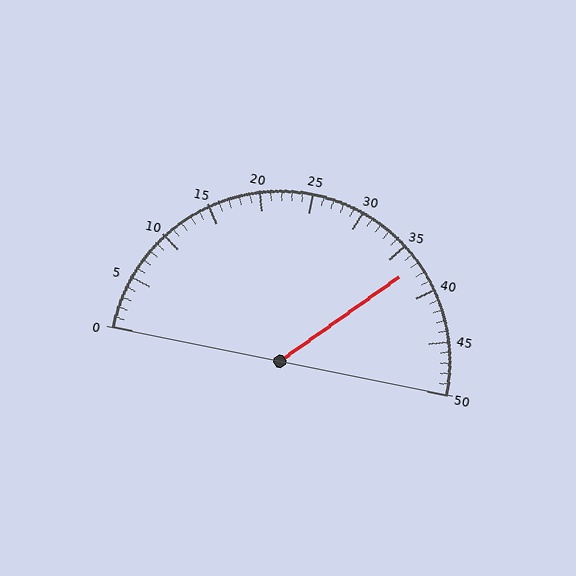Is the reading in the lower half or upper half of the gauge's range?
The reading is in the upper half of the range (0 to 50).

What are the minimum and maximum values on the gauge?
The gauge ranges from 0 to 50.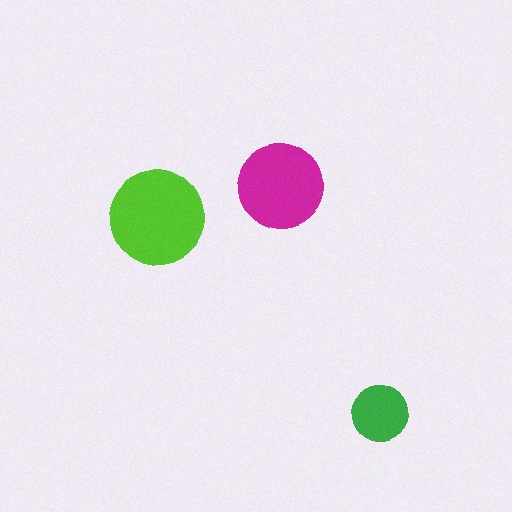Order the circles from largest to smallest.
the lime one, the magenta one, the green one.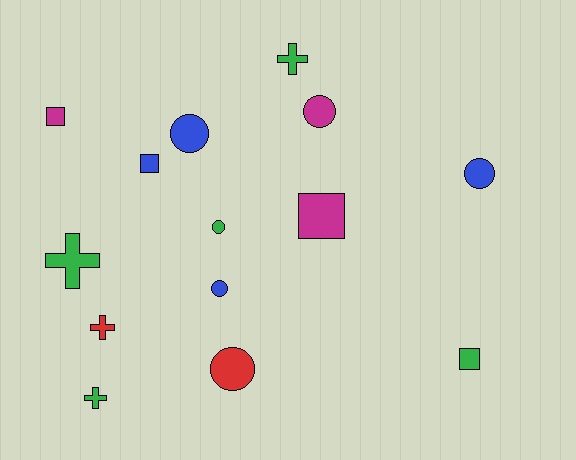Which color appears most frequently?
Green, with 5 objects.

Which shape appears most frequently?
Circle, with 6 objects.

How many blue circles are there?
There are 3 blue circles.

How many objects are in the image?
There are 14 objects.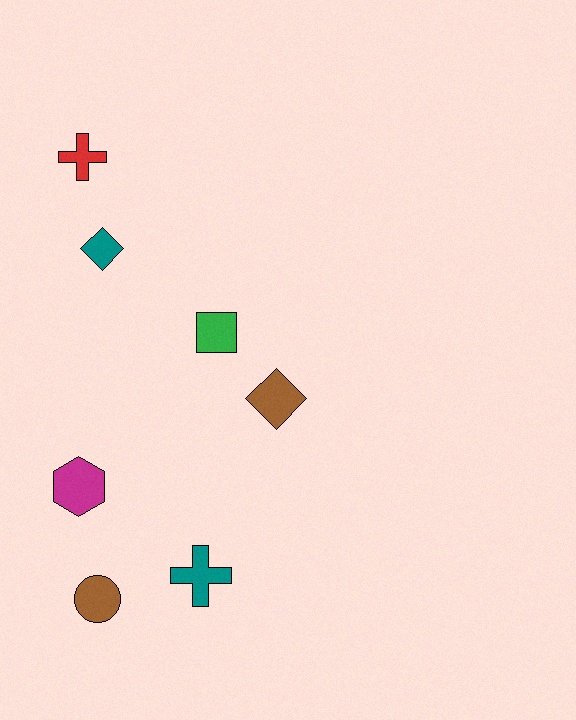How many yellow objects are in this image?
There are no yellow objects.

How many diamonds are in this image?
There are 2 diamonds.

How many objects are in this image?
There are 7 objects.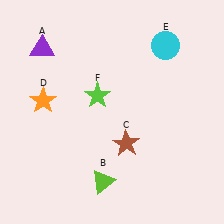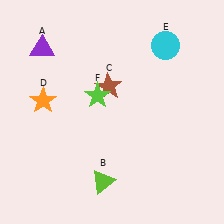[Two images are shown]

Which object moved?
The brown star (C) moved up.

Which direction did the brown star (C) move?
The brown star (C) moved up.